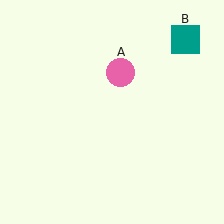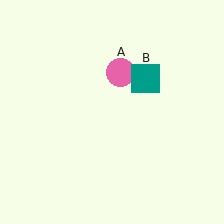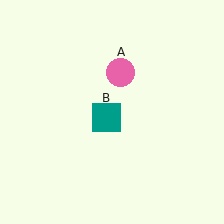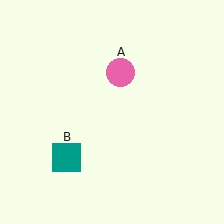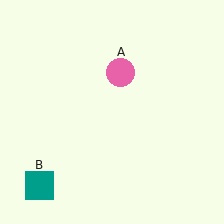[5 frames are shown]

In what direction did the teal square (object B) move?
The teal square (object B) moved down and to the left.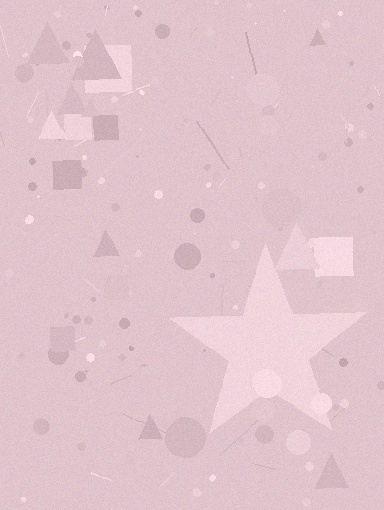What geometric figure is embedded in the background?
A star is embedded in the background.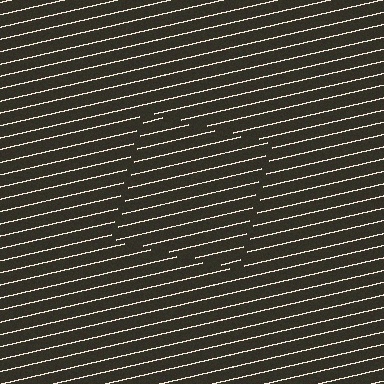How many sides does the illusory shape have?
4 sides — the line-ends trace a square.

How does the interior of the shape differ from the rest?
The interior of the shape contains the same grating, shifted by half a period — the contour is defined by the phase discontinuity where line-ends from the inner and outer gratings abut.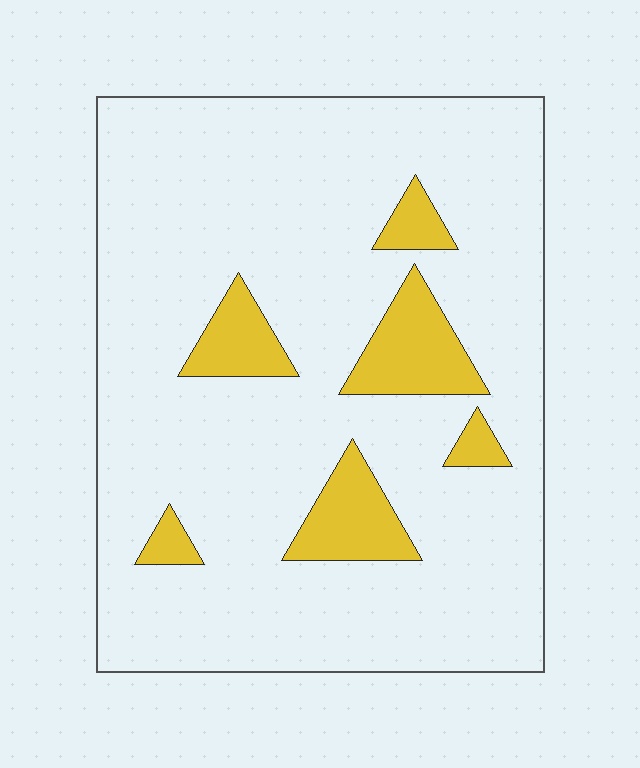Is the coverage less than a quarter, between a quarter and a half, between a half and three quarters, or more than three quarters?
Less than a quarter.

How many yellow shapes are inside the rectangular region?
6.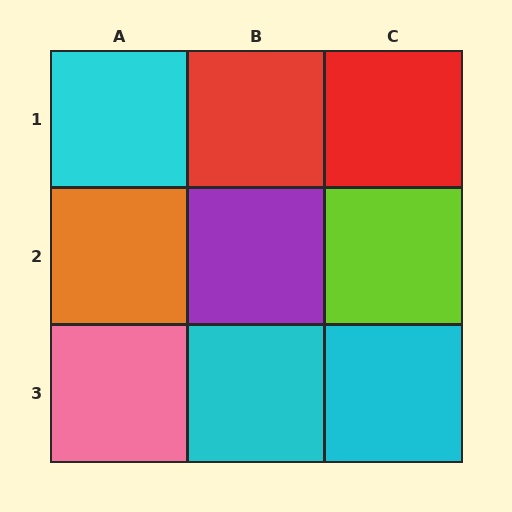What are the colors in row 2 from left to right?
Orange, purple, lime.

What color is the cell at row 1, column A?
Cyan.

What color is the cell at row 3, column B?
Cyan.